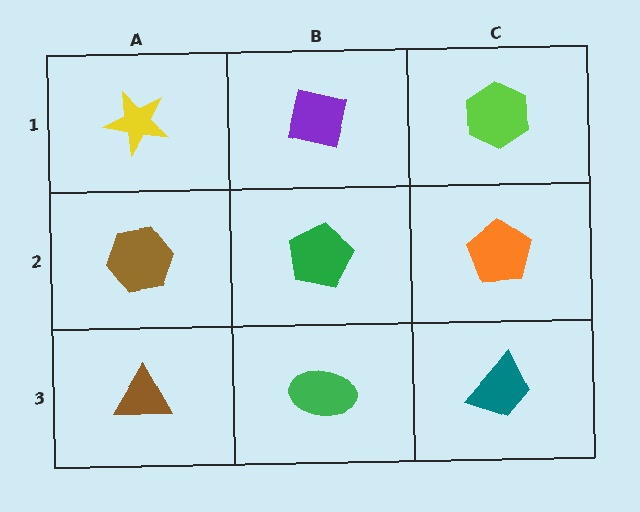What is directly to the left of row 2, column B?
A brown hexagon.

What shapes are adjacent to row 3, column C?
An orange pentagon (row 2, column C), a green ellipse (row 3, column B).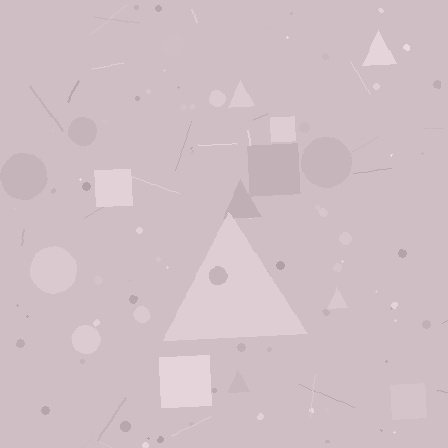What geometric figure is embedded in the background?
A triangle is embedded in the background.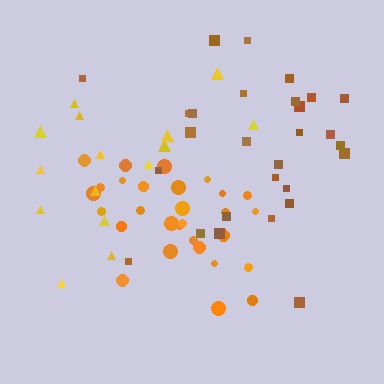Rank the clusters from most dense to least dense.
orange, brown, yellow.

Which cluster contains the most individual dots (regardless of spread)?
Orange (30).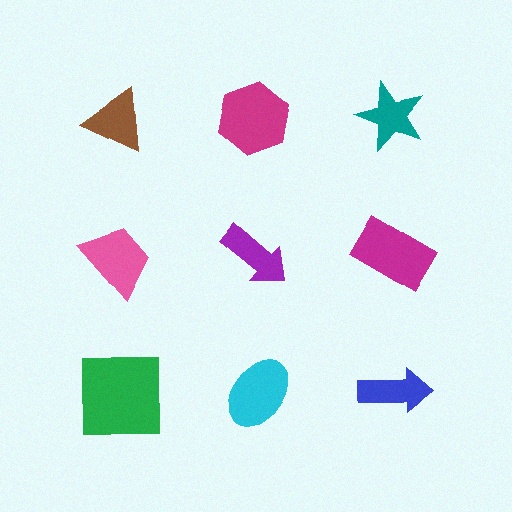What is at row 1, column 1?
A brown triangle.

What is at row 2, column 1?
A pink trapezoid.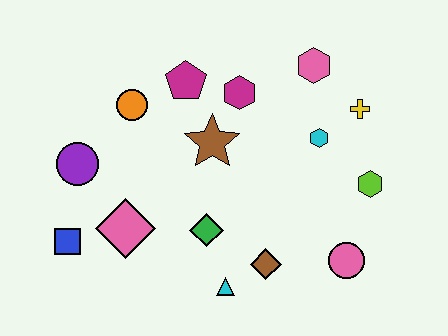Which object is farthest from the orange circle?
The pink circle is farthest from the orange circle.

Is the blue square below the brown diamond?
No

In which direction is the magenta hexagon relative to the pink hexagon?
The magenta hexagon is to the left of the pink hexagon.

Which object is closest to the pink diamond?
The blue square is closest to the pink diamond.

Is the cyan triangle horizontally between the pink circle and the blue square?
Yes